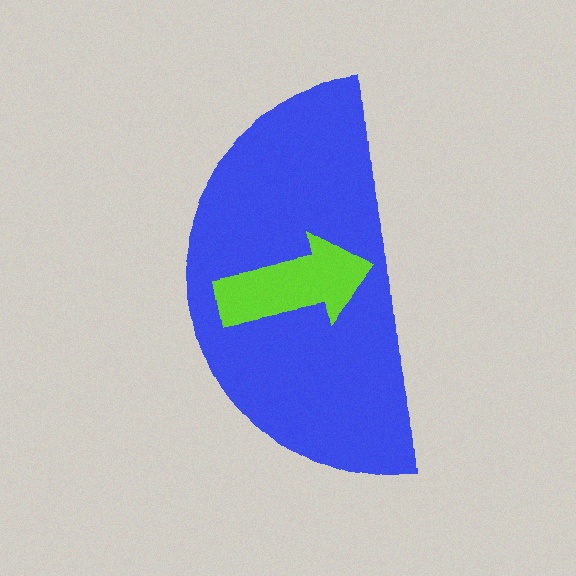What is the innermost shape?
The lime arrow.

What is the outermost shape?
The blue semicircle.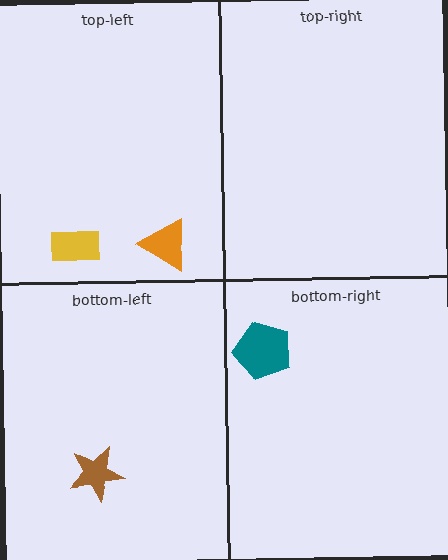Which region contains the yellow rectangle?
The top-left region.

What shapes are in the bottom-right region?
The teal pentagon.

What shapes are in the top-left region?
The orange triangle, the yellow rectangle.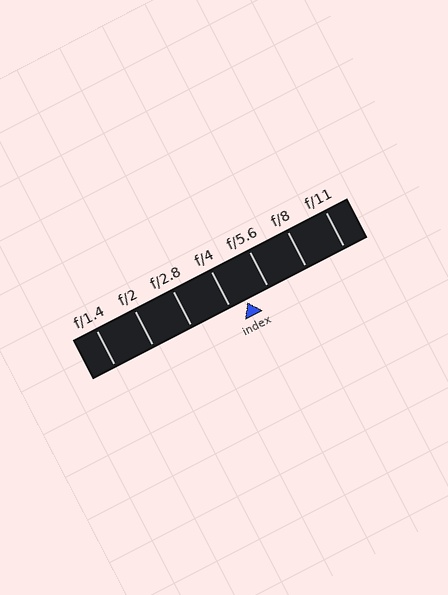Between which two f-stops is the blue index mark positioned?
The index mark is between f/4 and f/5.6.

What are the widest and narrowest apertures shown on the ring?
The widest aperture shown is f/1.4 and the narrowest is f/11.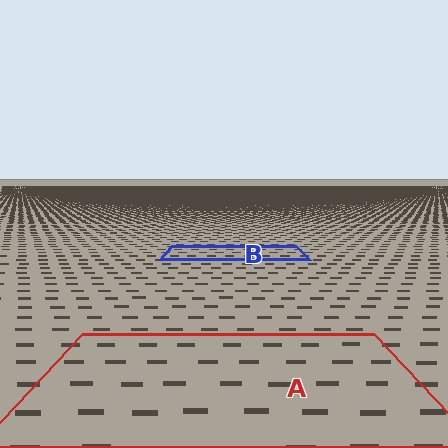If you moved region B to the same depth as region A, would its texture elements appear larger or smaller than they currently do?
They would appear larger. At a closer depth, the same texture elements are projected at a bigger on-screen size.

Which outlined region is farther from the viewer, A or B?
Region B is farther from the viewer — the texture elements inside it appear smaller and more densely packed.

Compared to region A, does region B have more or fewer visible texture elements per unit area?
Region B has more texture elements per unit area — they are packed more densely because it is farther away.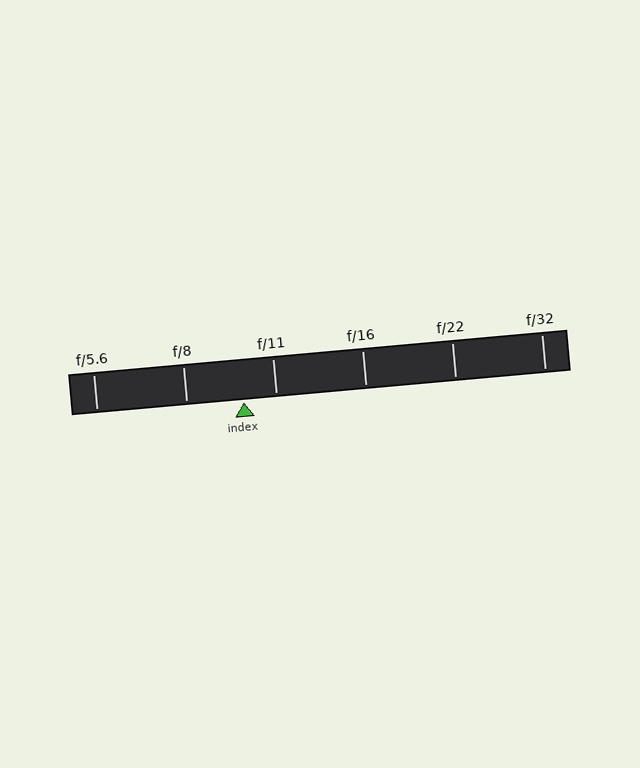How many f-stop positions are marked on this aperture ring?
There are 6 f-stop positions marked.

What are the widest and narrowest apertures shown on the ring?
The widest aperture shown is f/5.6 and the narrowest is f/32.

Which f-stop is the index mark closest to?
The index mark is closest to f/11.